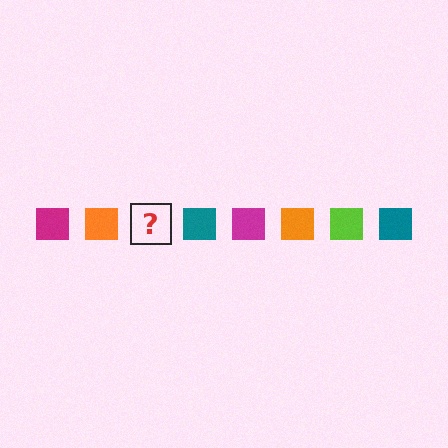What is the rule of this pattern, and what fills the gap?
The rule is that the pattern cycles through magenta, orange, lime, teal squares. The gap should be filled with a lime square.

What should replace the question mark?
The question mark should be replaced with a lime square.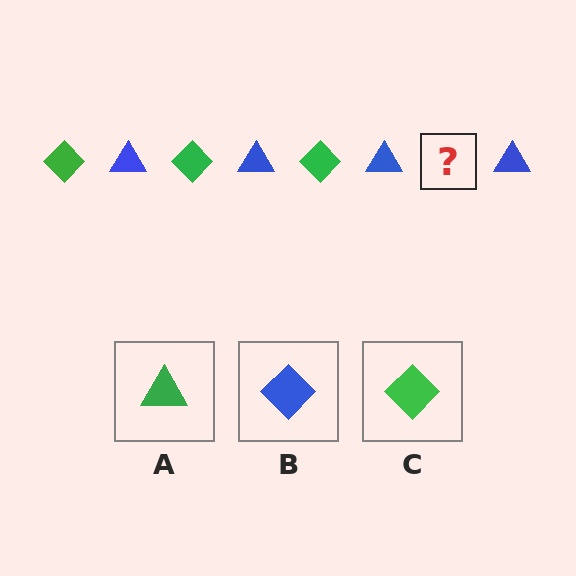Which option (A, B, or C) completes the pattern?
C.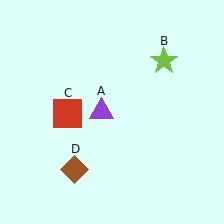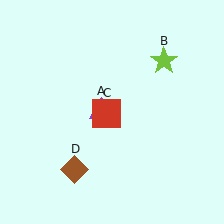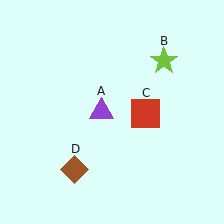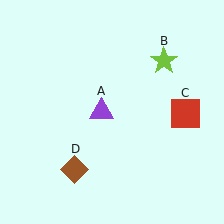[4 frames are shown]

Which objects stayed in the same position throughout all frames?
Purple triangle (object A) and lime star (object B) and brown diamond (object D) remained stationary.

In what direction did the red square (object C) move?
The red square (object C) moved right.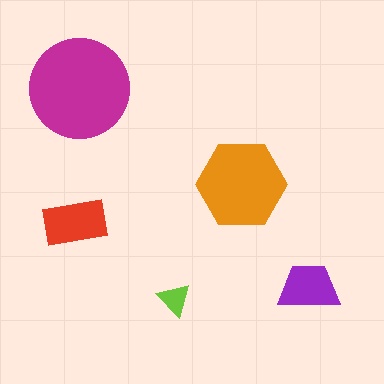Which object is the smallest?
The lime triangle.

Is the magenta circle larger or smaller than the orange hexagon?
Larger.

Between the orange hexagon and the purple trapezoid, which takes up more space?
The orange hexagon.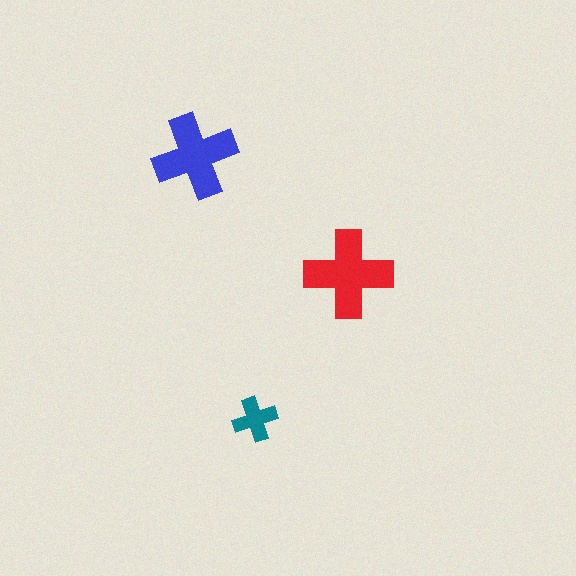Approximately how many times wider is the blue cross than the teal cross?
About 2 times wider.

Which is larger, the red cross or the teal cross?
The red one.